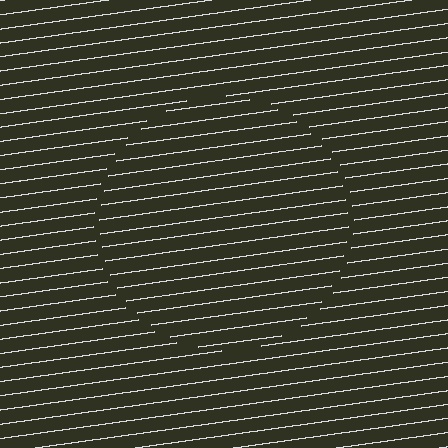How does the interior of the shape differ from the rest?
The interior of the shape contains the same grating, shifted by half a period — the contour is defined by the phase discontinuity where line-ends from the inner and outer gratings abut.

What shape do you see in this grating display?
An illusory circle. The interior of the shape contains the same grating, shifted by half a period — the contour is defined by the phase discontinuity where line-ends from the inner and outer gratings abut.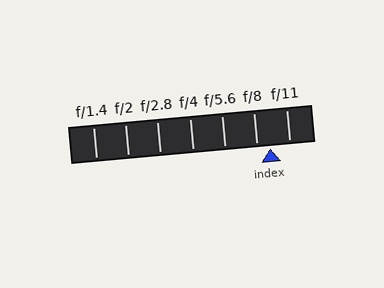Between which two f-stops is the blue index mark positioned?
The index mark is between f/8 and f/11.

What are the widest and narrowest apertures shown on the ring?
The widest aperture shown is f/1.4 and the narrowest is f/11.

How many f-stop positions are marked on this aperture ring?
There are 7 f-stop positions marked.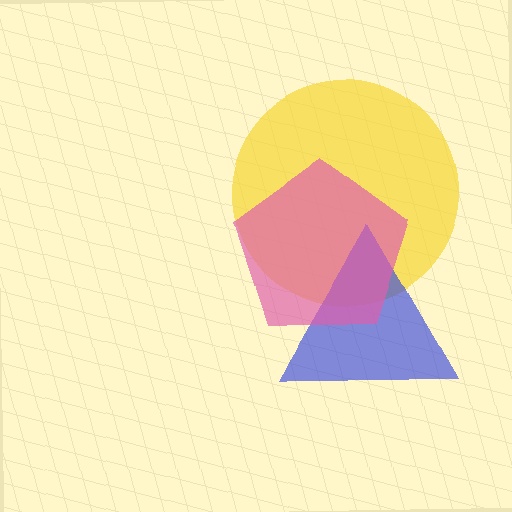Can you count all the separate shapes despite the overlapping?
Yes, there are 3 separate shapes.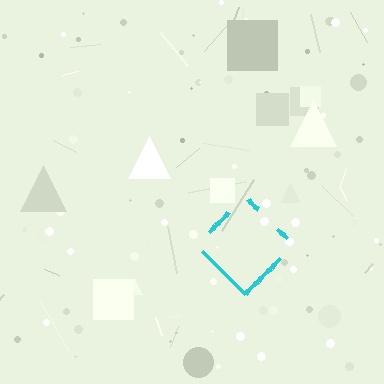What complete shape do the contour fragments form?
The contour fragments form a diamond.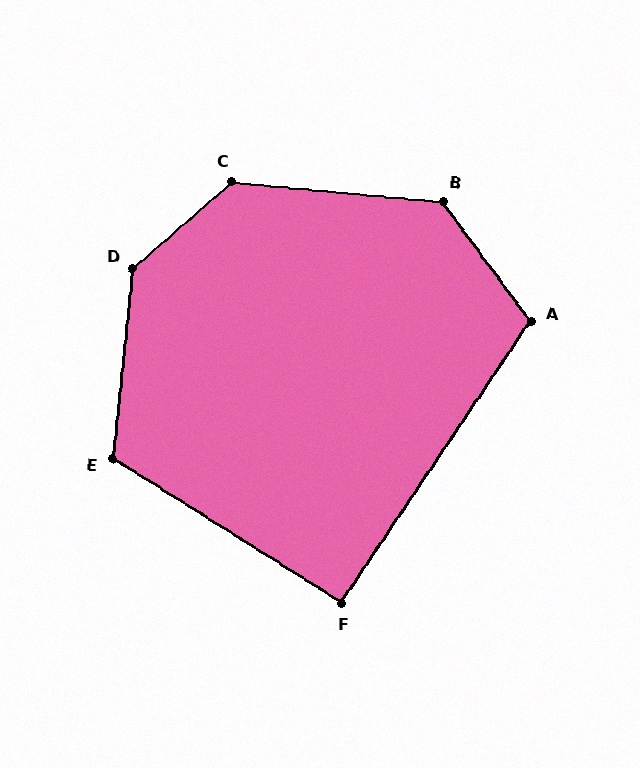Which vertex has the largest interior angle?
D, at approximately 137 degrees.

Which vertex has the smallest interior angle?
F, at approximately 92 degrees.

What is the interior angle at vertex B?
Approximately 132 degrees (obtuse).